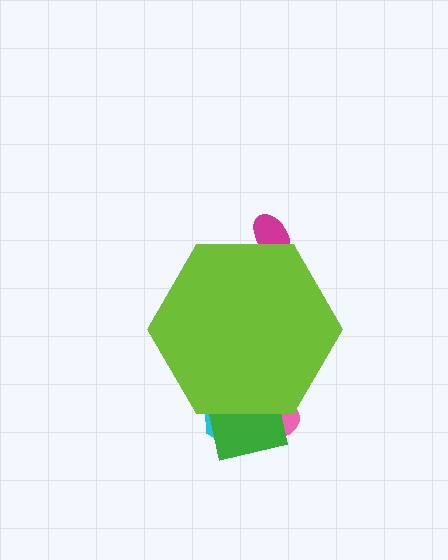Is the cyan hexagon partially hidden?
Yes, the cyan hexagon is partially hidden behind the lime hexagon.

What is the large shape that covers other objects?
A lime hexagon.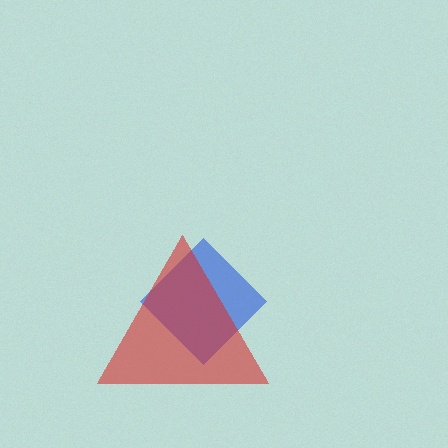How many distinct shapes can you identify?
There are 2 distinct shapes: a blue diamond, a red triangle.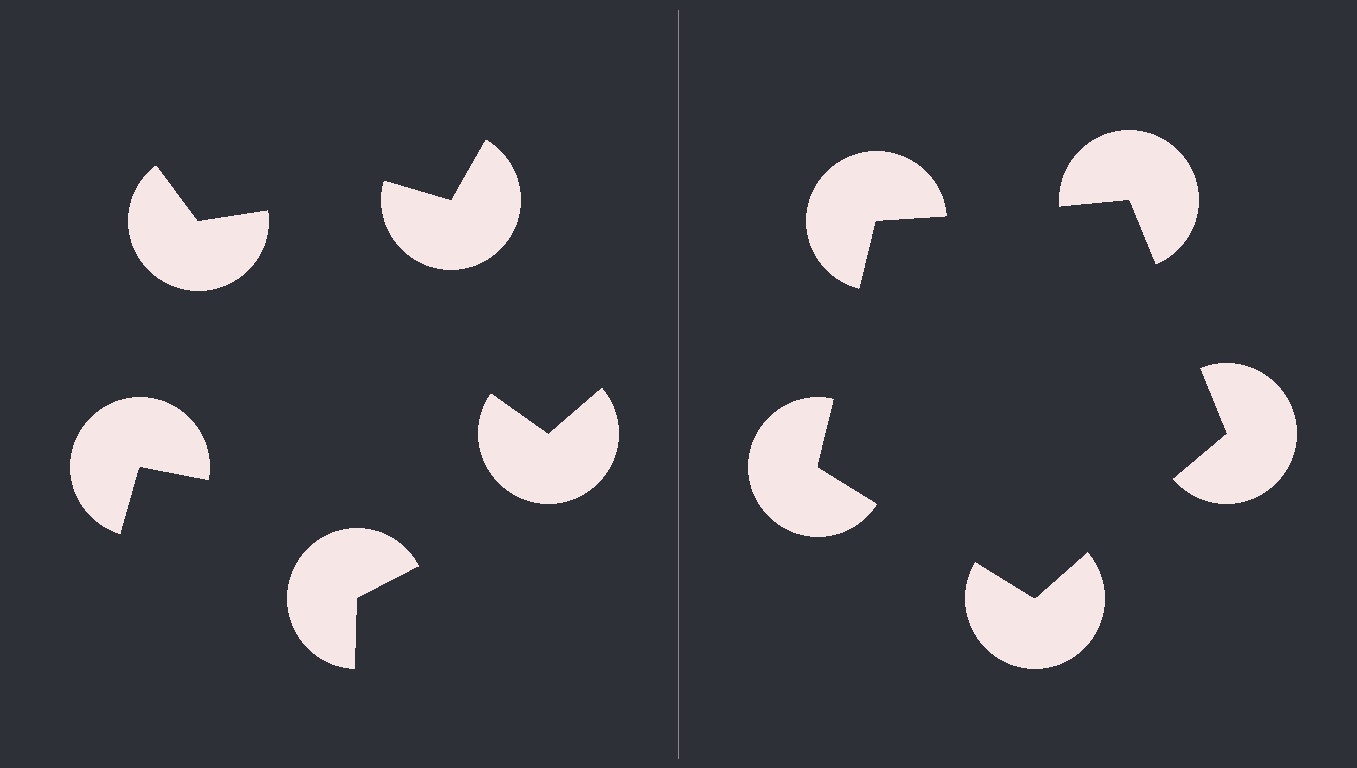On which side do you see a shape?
An illusory pentagon appears on the right side. On the left side the wedge cuts are rotated, so no coherent shape forms.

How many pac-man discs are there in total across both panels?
10 — 5 on each side.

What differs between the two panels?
The pac-man discs are positioned identically on both sides; only the wedge orientations differ. On the right they align to a pentagon; on the left they are misaligned.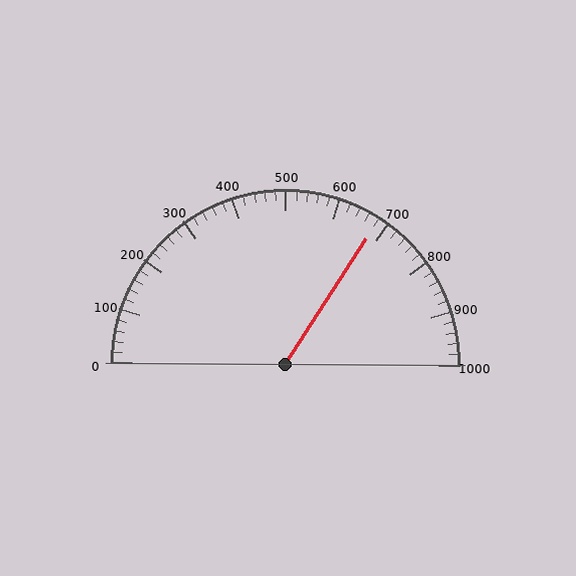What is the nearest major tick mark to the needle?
The nearest major tick mark is 700.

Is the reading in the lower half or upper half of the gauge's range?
The reading is in the upper half of the range (0 to 1000).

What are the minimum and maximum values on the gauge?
The gauge ranges from 0 to 1000.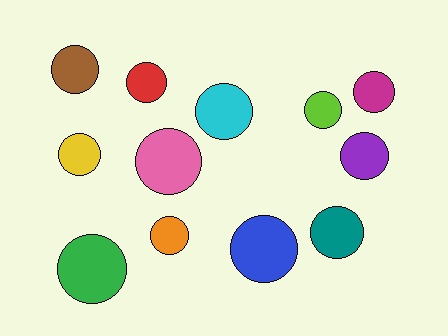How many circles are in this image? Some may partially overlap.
There are 12 circles.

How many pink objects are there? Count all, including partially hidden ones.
There is 1 pink object.